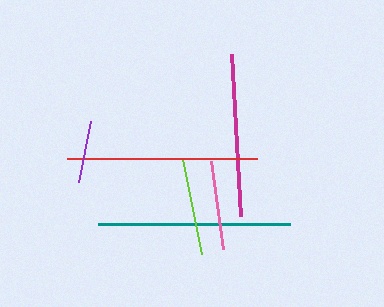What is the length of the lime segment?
The lime segment is approximately 97 pixels long.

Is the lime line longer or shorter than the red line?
The red line is longer than the lime line.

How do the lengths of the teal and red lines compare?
The teal and red lines are approximately the same length.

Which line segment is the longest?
The teal line is the longest at approximately 192 pixels.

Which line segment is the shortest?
The purple line is the shortest at approximately 62 pixels.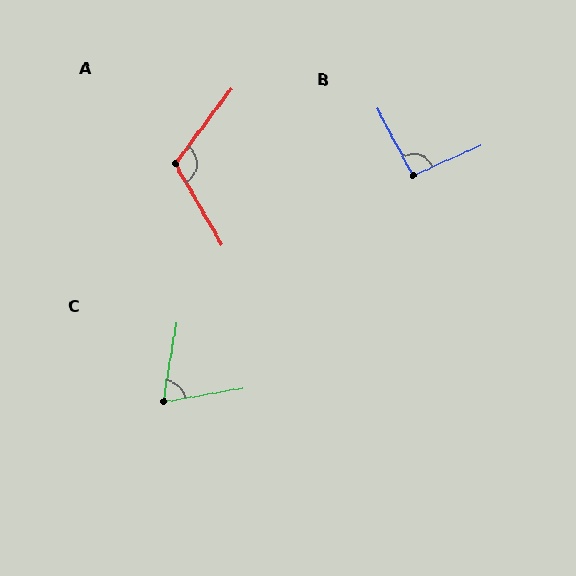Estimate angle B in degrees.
Approximately 94 degrees.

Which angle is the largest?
A, at approximately 113 degrees.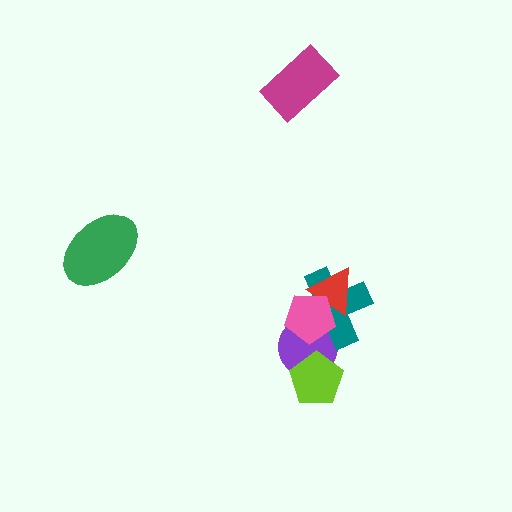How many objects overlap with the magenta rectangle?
0 objects overlap with the magenta rectangle.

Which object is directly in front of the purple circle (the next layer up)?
The lime pentagon is directly in front of the purple circle.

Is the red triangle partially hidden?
Yes, it is partially covered by another shape.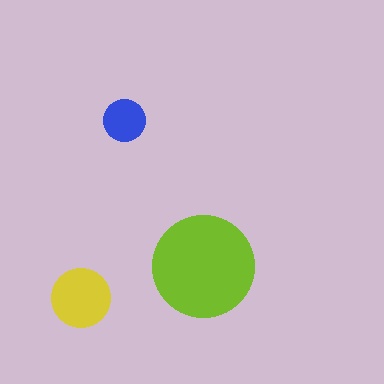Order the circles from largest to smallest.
the lime one, the yellow one, the blue one.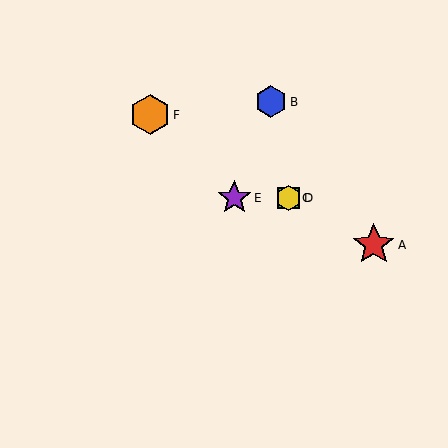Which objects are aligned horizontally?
Objects C, D, E are aligned horizontally.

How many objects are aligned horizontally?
3 objects (C, D, E) are aligned horizontally.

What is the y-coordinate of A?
Object A is at y≈245.